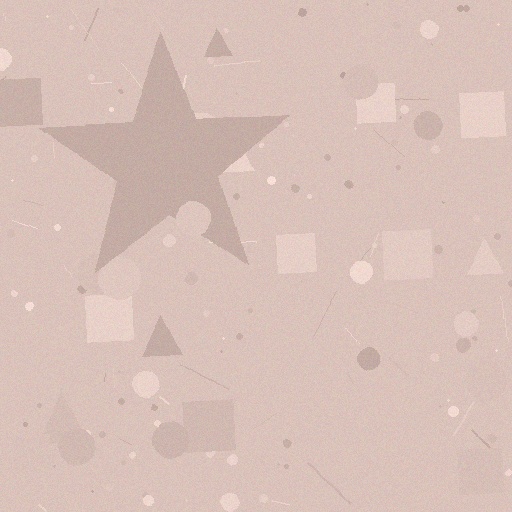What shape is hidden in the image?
A star is hidden in the image.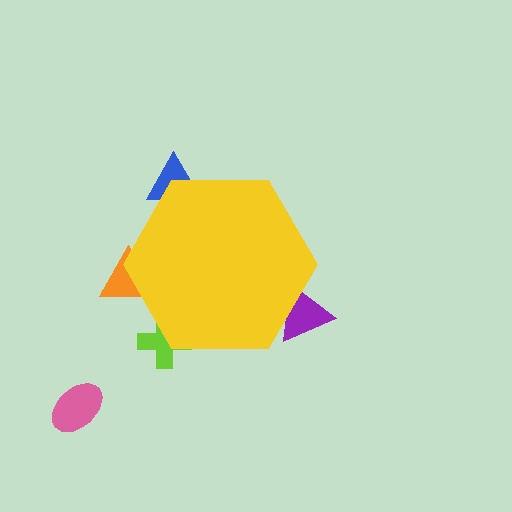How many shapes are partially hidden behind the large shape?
4 shapes are partially hidden.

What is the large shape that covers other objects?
A yellow hexagon.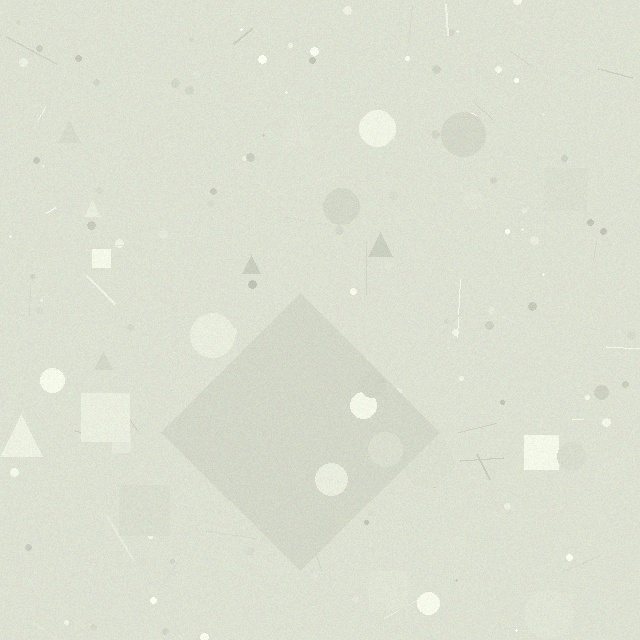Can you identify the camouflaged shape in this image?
The camouflaged shape is a diamond.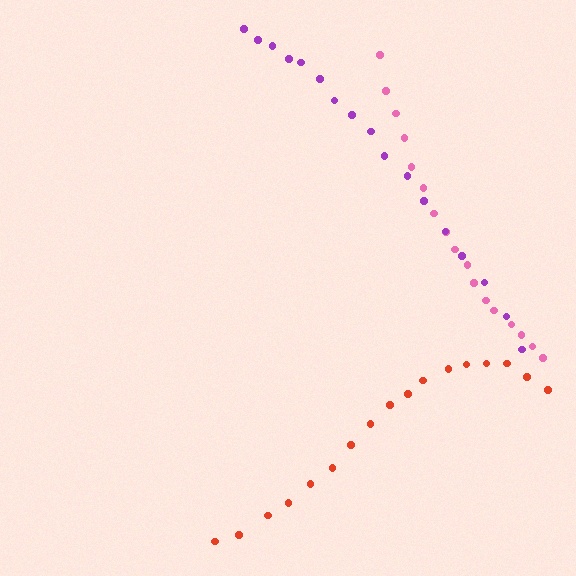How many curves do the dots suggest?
There are 3 distinct paths.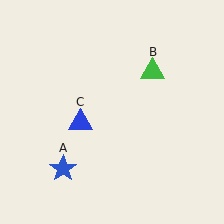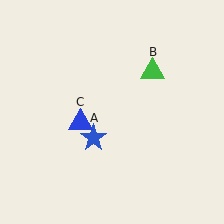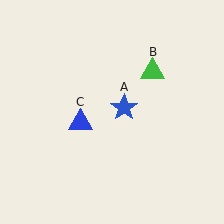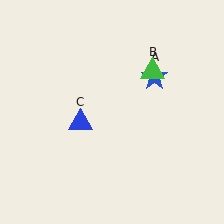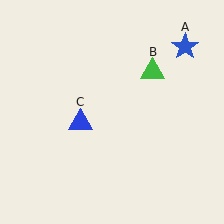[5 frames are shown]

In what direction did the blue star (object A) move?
The blue star (object A) moved up and to the right.